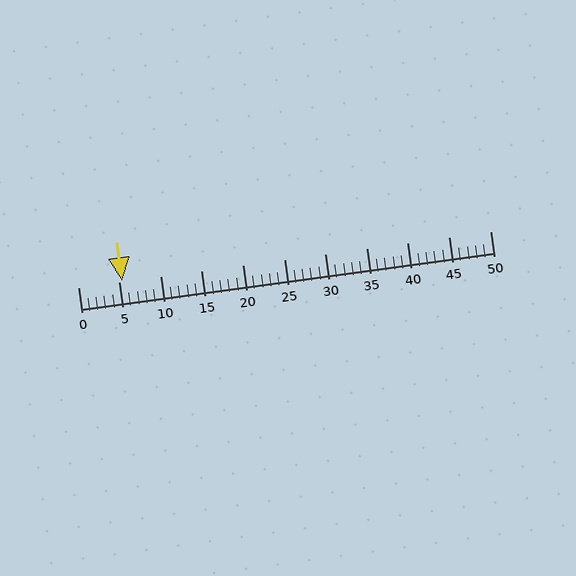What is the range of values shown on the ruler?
The ruler shows values from 0 to 50.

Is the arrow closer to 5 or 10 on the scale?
The arrow is closer to 5.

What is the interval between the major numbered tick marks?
The major tick marks are spaced 5 units apart.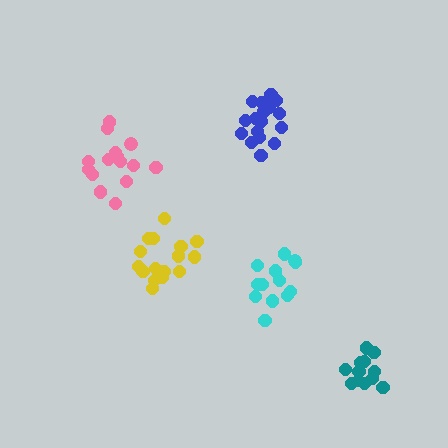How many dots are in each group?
Group 1: 16 dots, Group 2: 13 dots, Group 3: 15 dots, Group 4: 12 dots, Group 5: 18 dots (74 total).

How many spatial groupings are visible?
There are 5 spatial groupings.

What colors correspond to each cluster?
The clusters are colored: yellow, cyan, pink, teal, blue.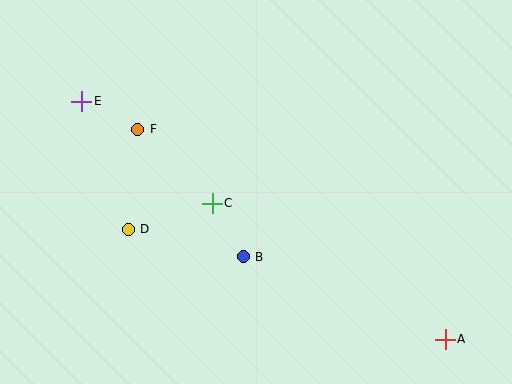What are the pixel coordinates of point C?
Point C is at (212, 203).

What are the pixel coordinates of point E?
Point E is at (82, 101).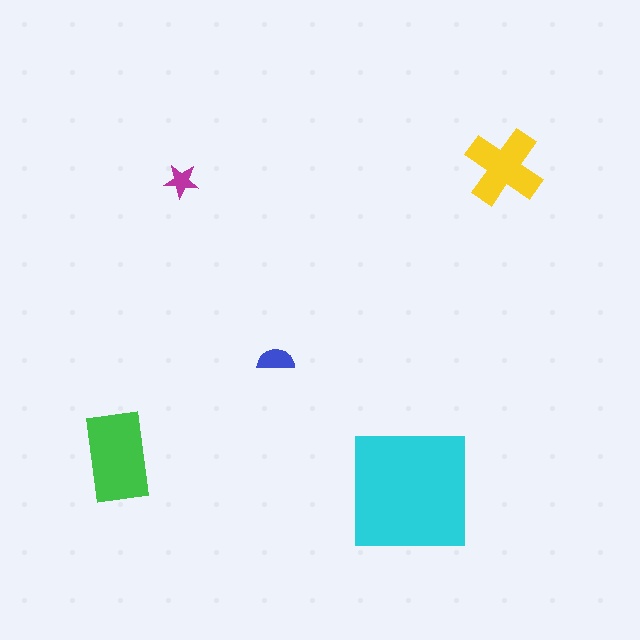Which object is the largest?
The cyan square.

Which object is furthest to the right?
The yellow cross is rightmost.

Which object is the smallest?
The magenta star.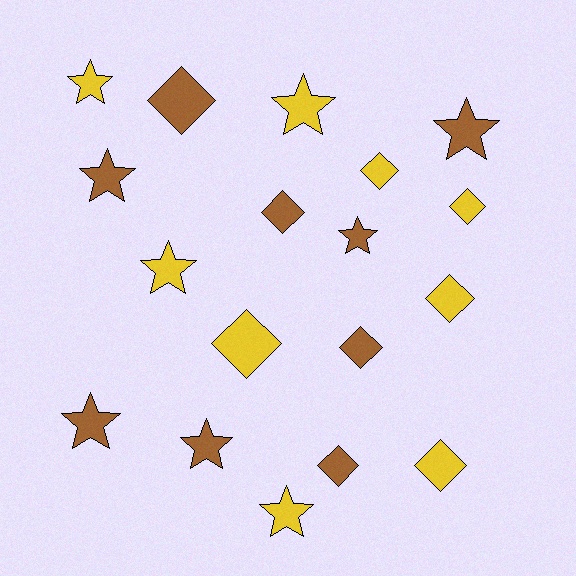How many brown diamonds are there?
There are 4 brown diamonds.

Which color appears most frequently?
Brown, with 9 objects.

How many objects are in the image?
There are 18 objects.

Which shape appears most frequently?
Star, with 9 objects.